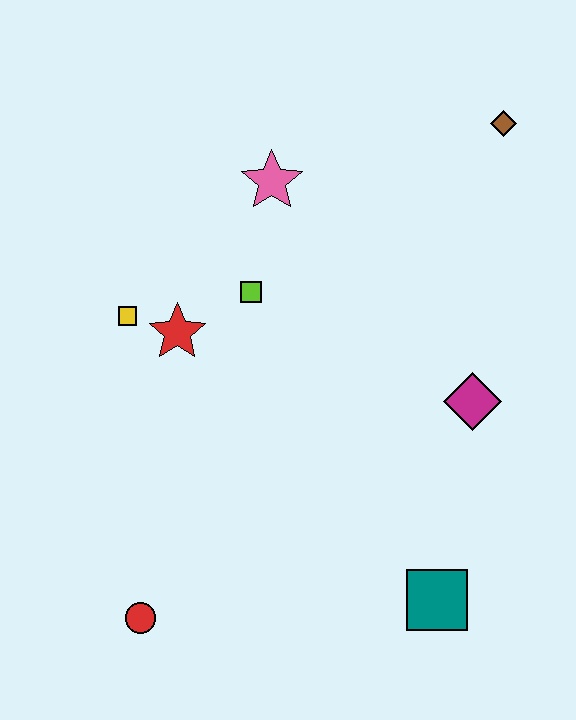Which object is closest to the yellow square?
The red star is closest to the yellow square.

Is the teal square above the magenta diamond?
No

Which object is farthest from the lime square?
The teal square is farthest from the lime square.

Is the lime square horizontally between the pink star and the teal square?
No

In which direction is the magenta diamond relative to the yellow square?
The magenta diamond is to the right of the yellow square.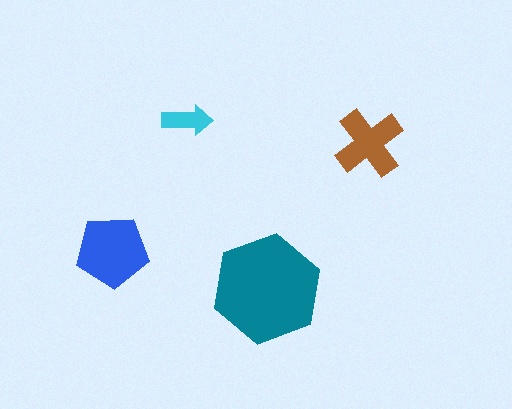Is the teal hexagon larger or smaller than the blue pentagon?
Larger.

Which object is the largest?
The teal hexagon.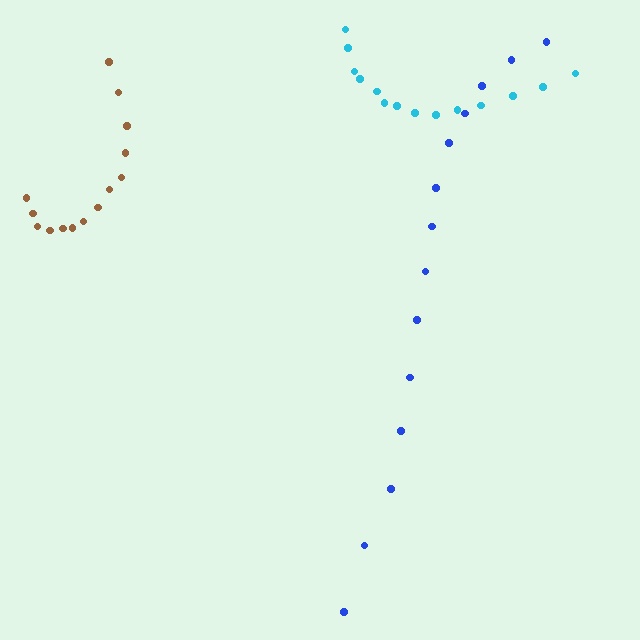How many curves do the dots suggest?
There are 3 distinct paths.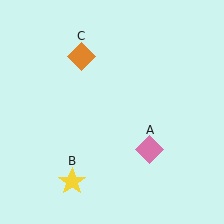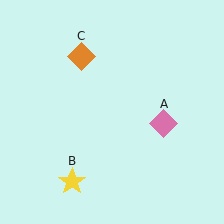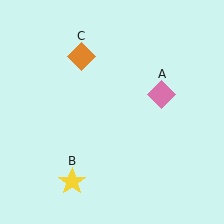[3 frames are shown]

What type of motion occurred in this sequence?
The pink diamond (object A) rotated counterclockwise around the center of the scene.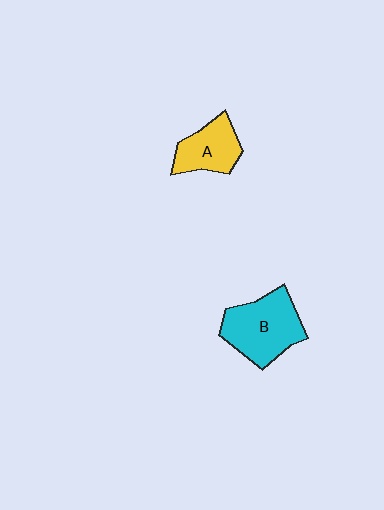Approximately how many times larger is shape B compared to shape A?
Approximately 1.5 times.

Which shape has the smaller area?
Shape A (yellow).